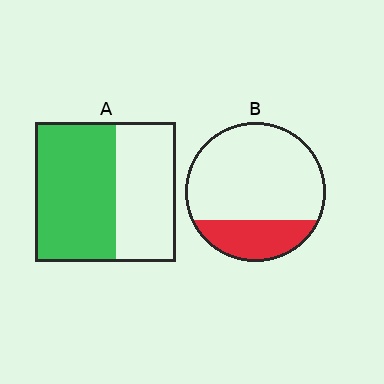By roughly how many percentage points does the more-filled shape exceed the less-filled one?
By roughly 30 percentage points (A over B).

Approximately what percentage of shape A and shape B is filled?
A is approximately 55% and B is approximately 25%.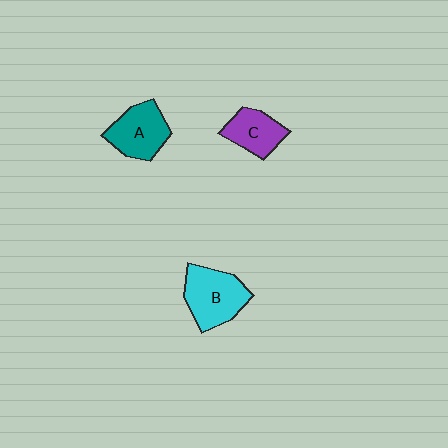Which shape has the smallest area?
Shape C (purple).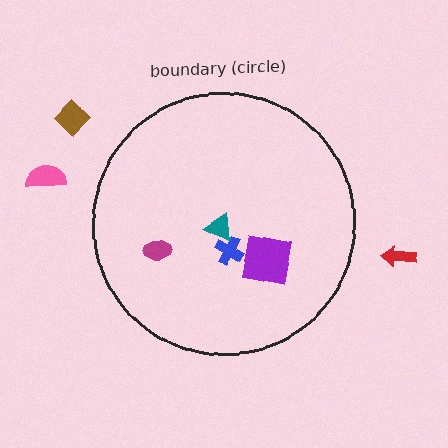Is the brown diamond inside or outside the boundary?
Outside.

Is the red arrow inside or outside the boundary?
Outside.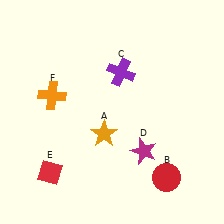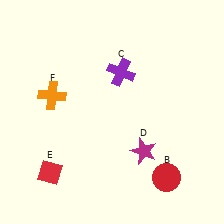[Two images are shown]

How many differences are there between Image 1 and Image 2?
There is 1 difference between the two images.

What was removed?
The orange star (A) was removed in Image 2.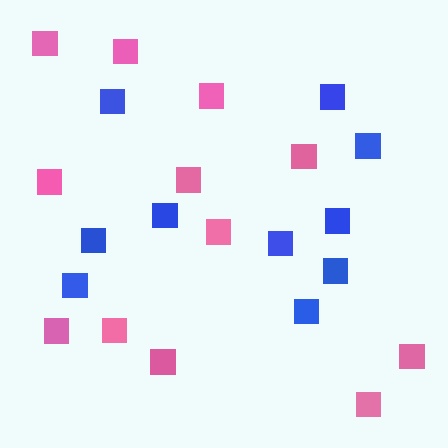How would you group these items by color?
There are 2 groups: one group of blue squares (10) and one group of pink squares (12).